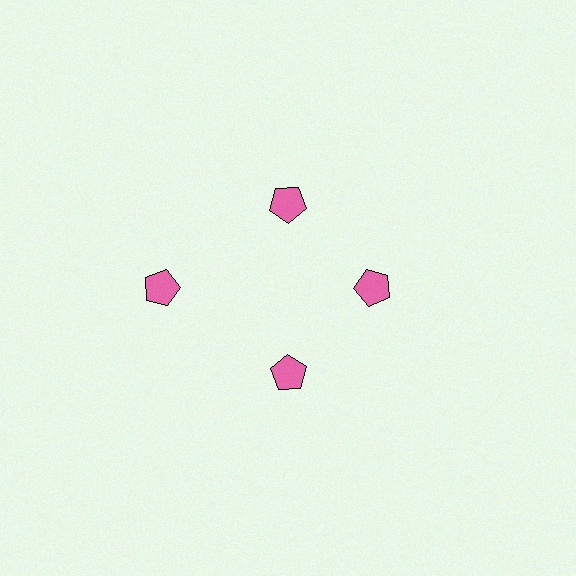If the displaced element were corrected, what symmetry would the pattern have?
It would have 4-fold rotational symmetry — the pattern would map onto itself every 90 degrees.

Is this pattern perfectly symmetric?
No. The 4 pink pentagons are arranged in a ring, but one element near the 9 o'clock position is pushed outward from the center, breaking the 4-fold rotational symmetry.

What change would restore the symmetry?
The symmetry would be restored by moving it inward, back onto the ring so that all 4 pentagons sit at equal angles and equal distance from the center.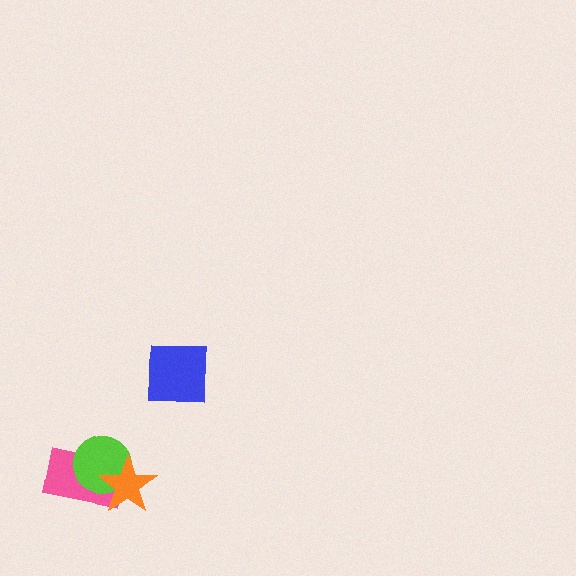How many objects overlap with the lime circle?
2 objects overlap with the lime circle.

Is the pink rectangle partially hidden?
Yes, it is partially covered by another shape.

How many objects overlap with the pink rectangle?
2 objects overlap with the pink rectangle.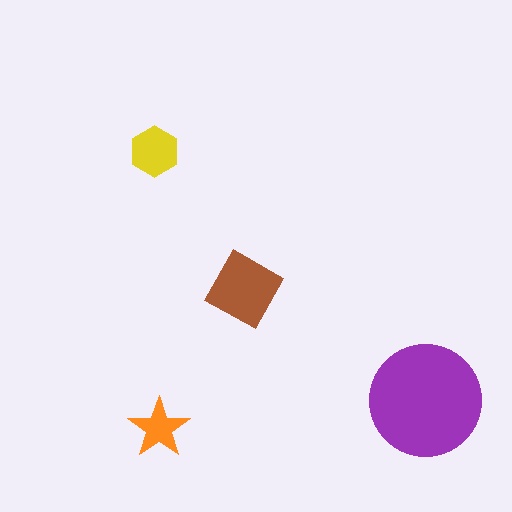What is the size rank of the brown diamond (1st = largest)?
2nd.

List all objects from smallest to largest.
The orange star, the yellow hexagon, the brown diamond, the purple circle.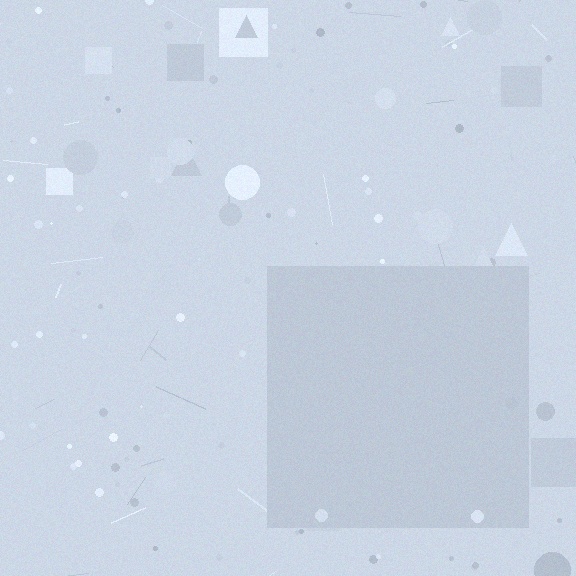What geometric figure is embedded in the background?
A square is embedded in the background.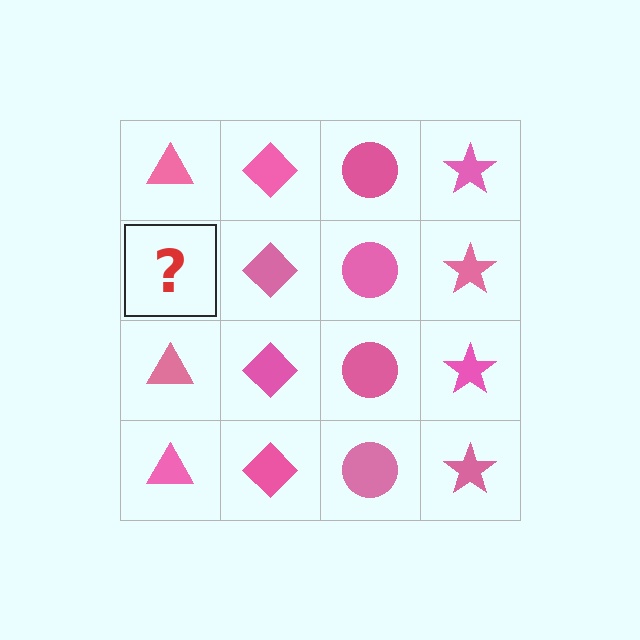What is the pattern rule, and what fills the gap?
The rule is that each column has a consistent shape. The gap should be filled with a pink triangle.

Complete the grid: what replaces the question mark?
The question mark should be replaced with a pink triangle.